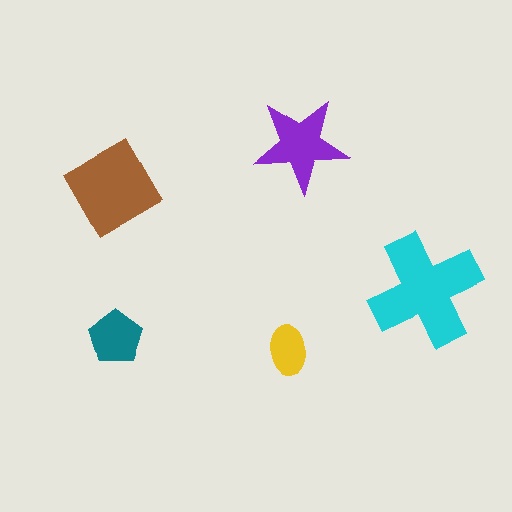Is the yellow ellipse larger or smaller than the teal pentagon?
Smaller.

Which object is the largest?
The cyan cross.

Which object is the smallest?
The yellow ellipse.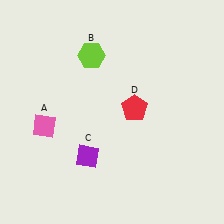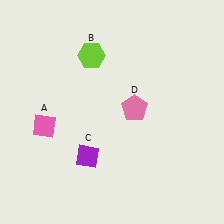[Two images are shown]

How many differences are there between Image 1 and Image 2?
There is 1 difference between the two images.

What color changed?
The pentagon (D) changed from red in Image 1 to pink in Image 2.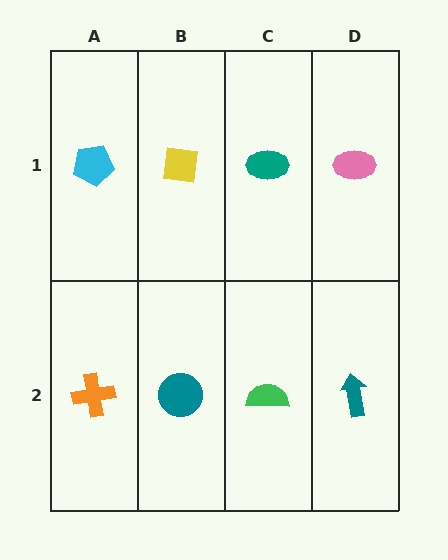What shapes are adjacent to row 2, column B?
A yellow square (row 1, column B), an orange cross (row 2, column A), a green semicircle (row 2, column C).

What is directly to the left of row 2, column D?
A green semicircle.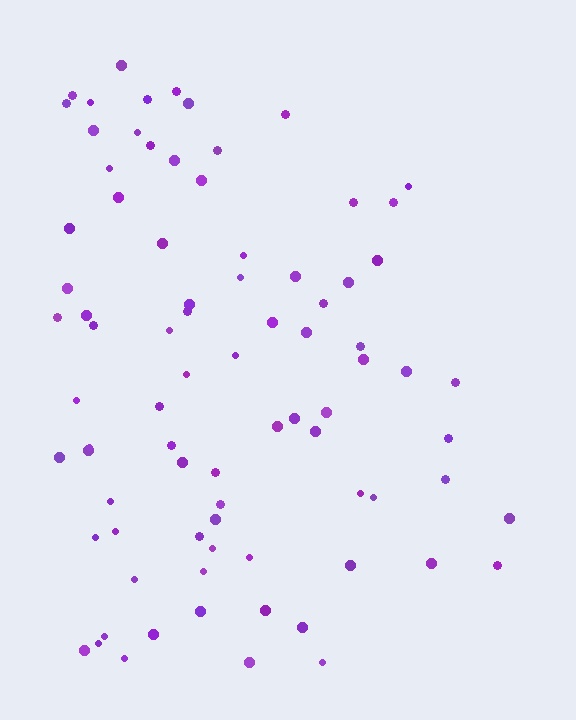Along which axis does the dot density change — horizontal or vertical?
Horizontal.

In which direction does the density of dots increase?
From right to left, with the left side densest.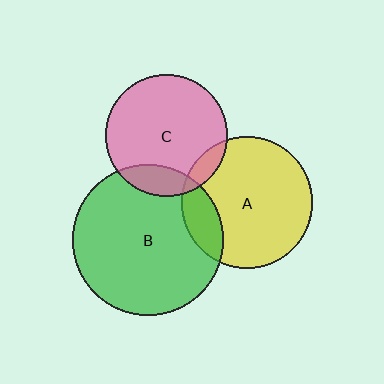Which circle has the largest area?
Circle B (green).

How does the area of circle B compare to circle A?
Approximately 1.3 times.